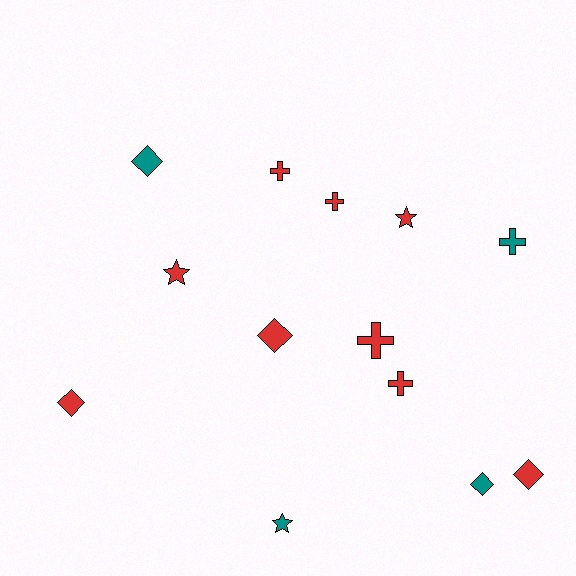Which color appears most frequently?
Red, with 9 objects.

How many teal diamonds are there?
There are 2 teal diamonds.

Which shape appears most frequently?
Cross, with 5 objects.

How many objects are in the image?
There are 13 objects.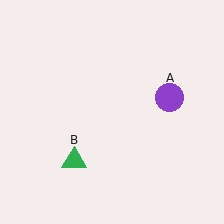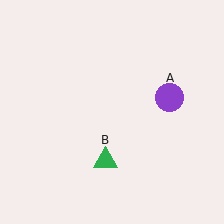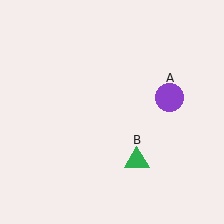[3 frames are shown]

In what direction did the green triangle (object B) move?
The green triangle (object B) moved right.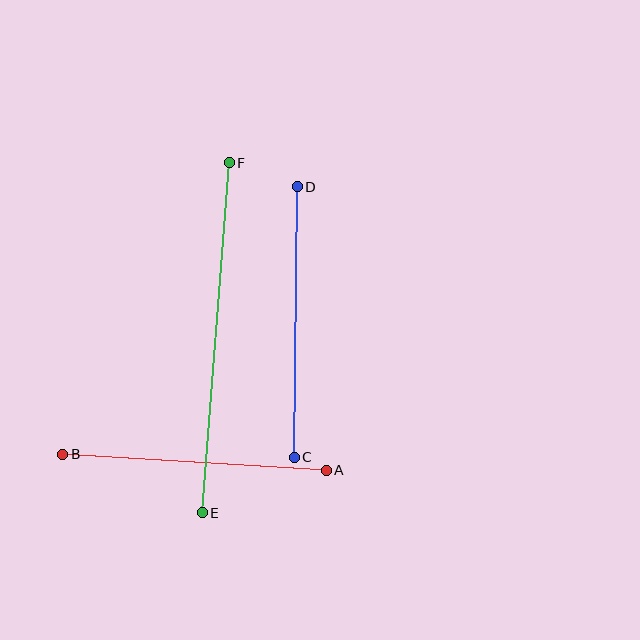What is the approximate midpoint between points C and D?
The midpoint is at approximately (296, 322) pixels.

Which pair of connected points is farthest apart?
Points E and F are farthest apart.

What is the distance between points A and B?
The distance is approximately 264 pixels.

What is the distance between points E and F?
The distance is approximately 351 pixels.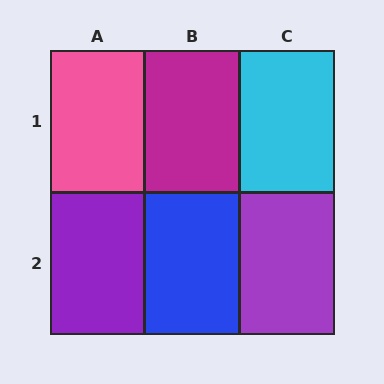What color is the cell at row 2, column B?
Blue.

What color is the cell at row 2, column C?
Purple.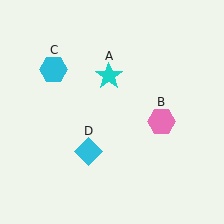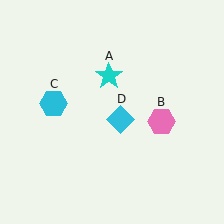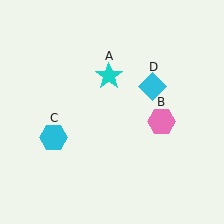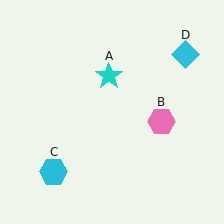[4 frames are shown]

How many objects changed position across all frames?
2 objects changed position: cyan hexagon (object C), cyan diamond (object D).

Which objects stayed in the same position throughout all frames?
Cyan star (object A) and pink hexagon (object B) remained stationary.